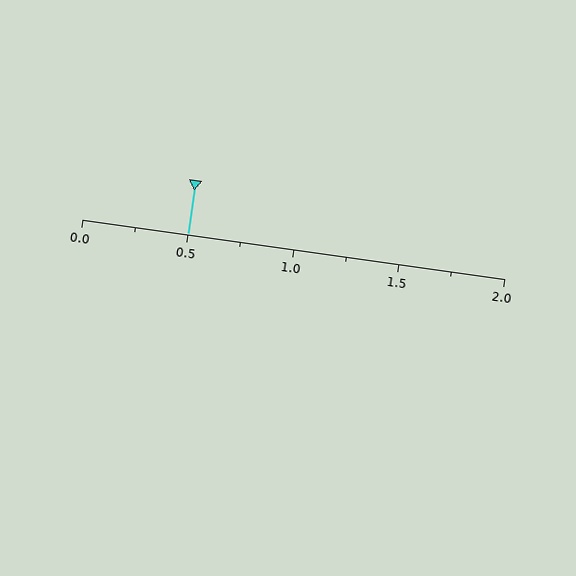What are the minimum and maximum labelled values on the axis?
The axis runs from 0.0 to 2.0.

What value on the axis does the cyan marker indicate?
The marker indicates approximately 0.5.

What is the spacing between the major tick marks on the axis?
The major ticks are spaced 0.5 apart.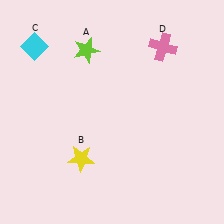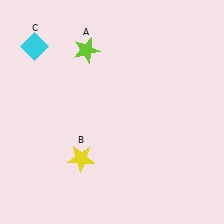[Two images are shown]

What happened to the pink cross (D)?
The pink cross (D) was removed in Image 2. It was in the top-right area of Image 1.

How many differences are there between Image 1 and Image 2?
There is 1 difference between the two images.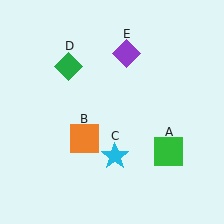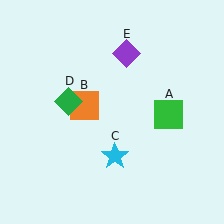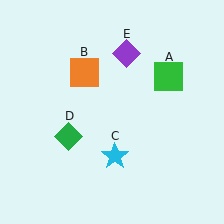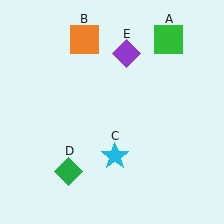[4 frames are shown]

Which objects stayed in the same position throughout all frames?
Cyan star (object C) and purple diamond (object E) remained stationary.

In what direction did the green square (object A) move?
The green square (object A) moved up.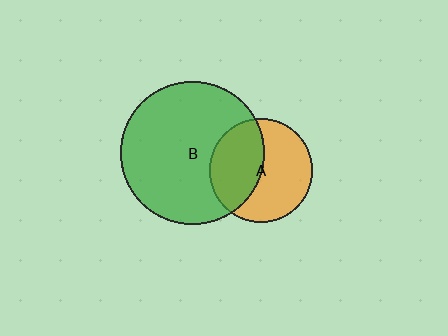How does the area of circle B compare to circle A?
Approximately 1.9 times.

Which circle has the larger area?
Circle B (green).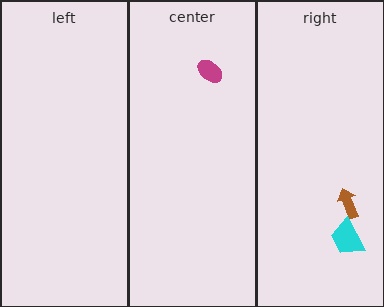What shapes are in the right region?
The brown arrow, the cyan trapezoid.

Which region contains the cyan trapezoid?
The right region.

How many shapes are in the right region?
2.